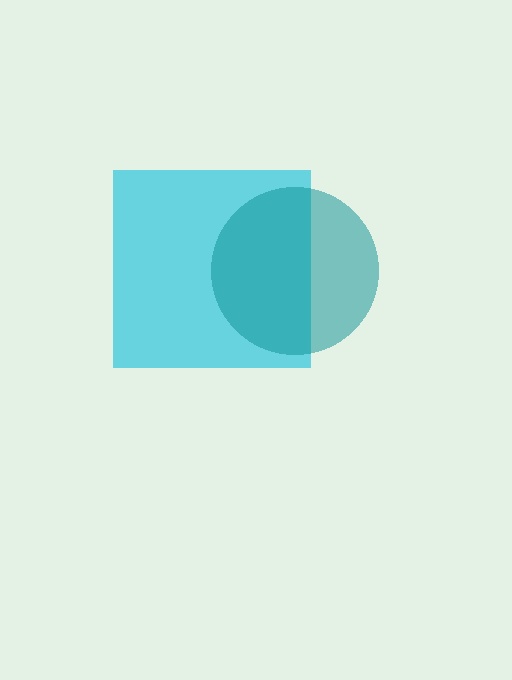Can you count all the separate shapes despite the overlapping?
Yes, there are 2 separate shapes.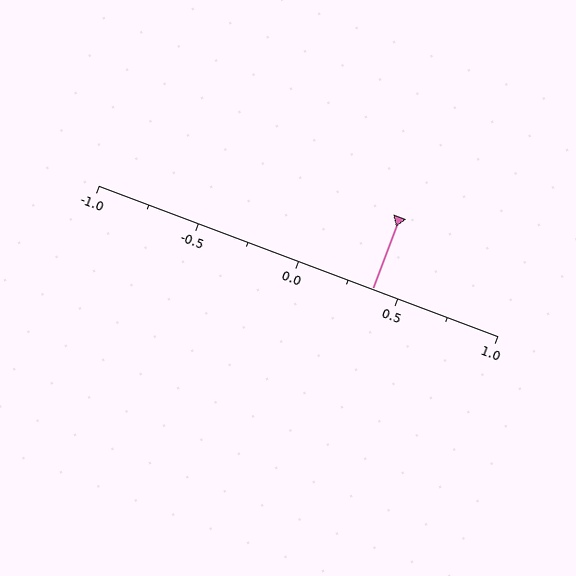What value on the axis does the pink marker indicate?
The marker indicates approximately 0.38.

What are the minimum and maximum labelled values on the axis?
The axis runs from -1.0 to 1.0.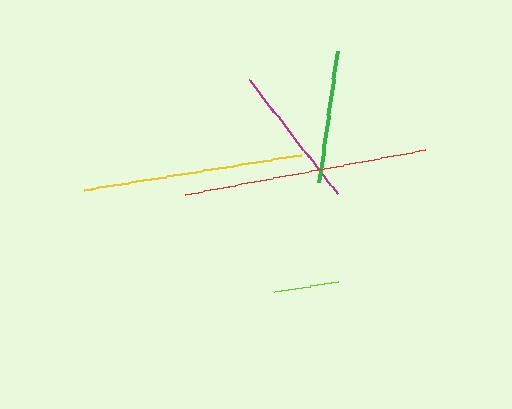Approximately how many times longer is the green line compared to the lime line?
The green line is approximately 2.1 times the length of the lime line.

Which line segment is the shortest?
The lime line is the shortest at approximately 64 pixels.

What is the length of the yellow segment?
The yellow segment is approximately 220 pixels long.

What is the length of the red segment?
The red segment is approximately 244 pixels long.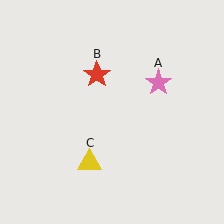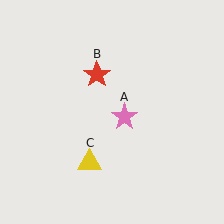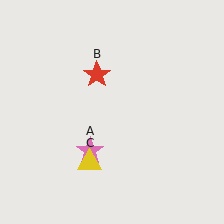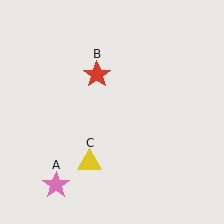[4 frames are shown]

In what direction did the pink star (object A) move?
The pink star (object A) moved down and to the left.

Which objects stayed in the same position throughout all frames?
Red star (object B) and yellow triangle (object C) remained stationary.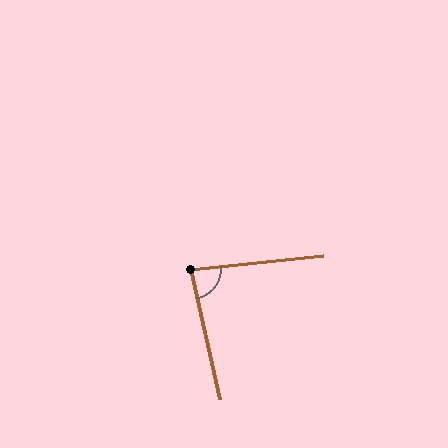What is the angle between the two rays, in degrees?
Approximately 83 degrees.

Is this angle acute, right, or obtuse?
It is acute.